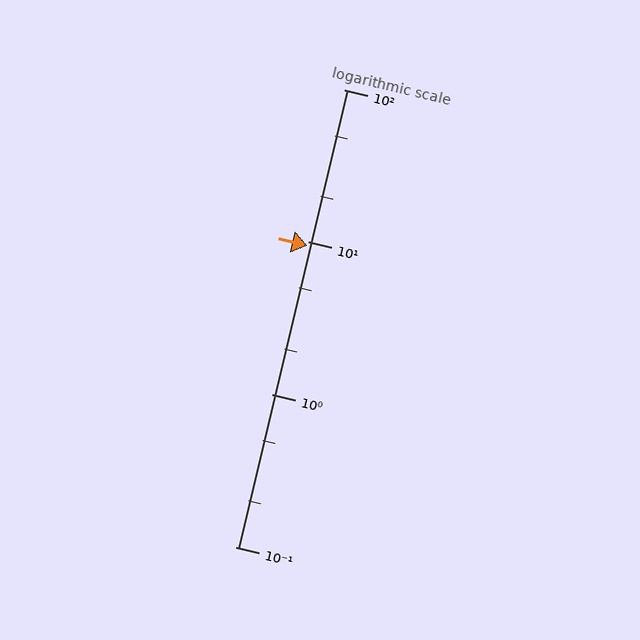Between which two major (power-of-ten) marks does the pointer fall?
The pointer is between 1 and 10.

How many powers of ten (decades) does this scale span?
The scale spans 3 decades, from 0.1 to 100.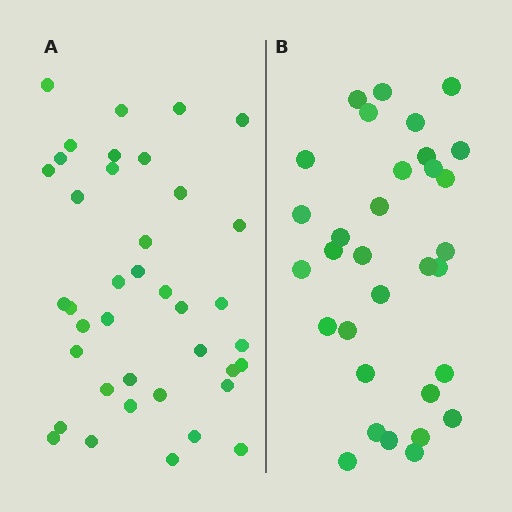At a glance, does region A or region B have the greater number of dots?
Region A (the left region) has more dots.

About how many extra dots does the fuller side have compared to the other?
Region A has roughly 8 or so more dots than region B.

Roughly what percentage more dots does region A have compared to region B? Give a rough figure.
About 20% more.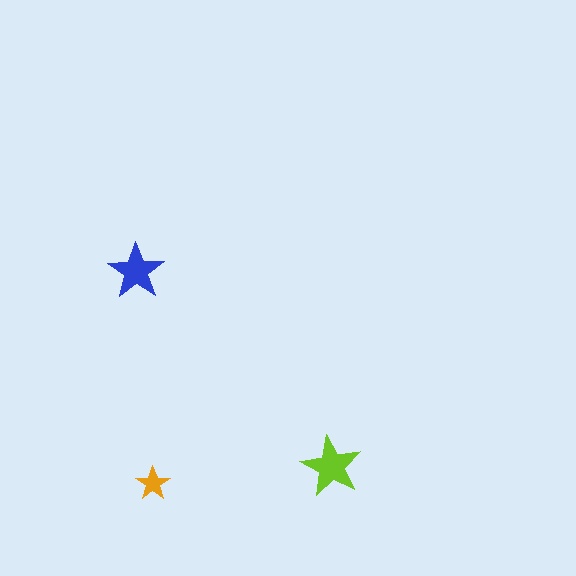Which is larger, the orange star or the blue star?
The blue one.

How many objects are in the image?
There are 3 objects in the image.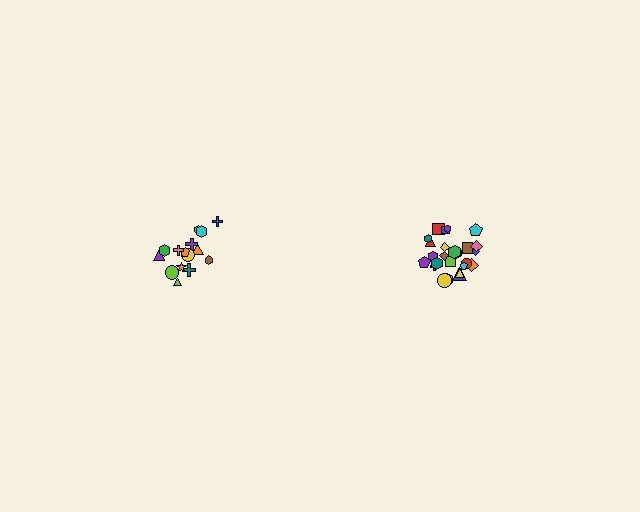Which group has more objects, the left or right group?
The right group.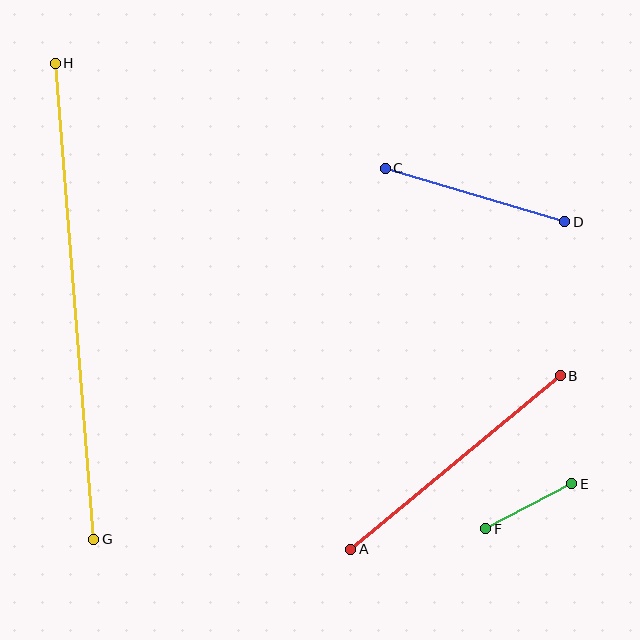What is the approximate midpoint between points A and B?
The midpoint is at approximately (455, 462) pixels.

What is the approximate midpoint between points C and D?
The midpoint is at approximately (475, 195) pixels.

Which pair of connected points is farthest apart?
Points G and H are farthest apart.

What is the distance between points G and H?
The distance is approximately 478 pixels.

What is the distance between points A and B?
The distance is approximately 272 pixels.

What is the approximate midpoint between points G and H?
The midpoint is at approximately (75, 301) pixels.